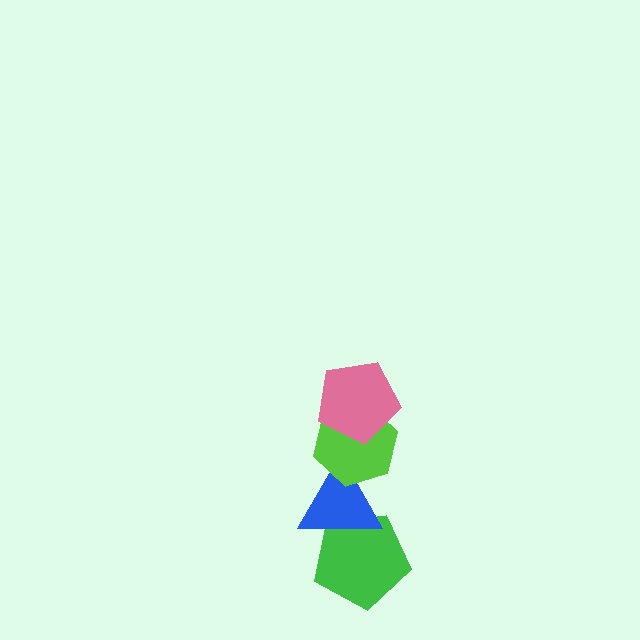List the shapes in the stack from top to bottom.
From top to bottom: the pink pentagon, the lime hexagon, the blue triangle, the green pentagon.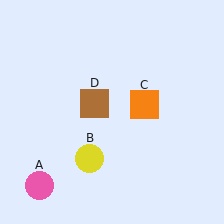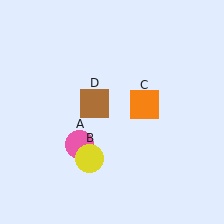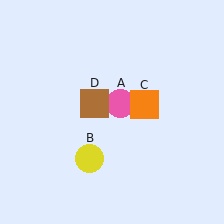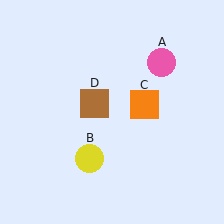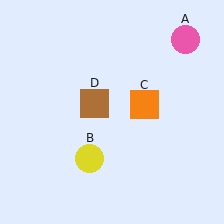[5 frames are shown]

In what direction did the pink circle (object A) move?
The pink circle (object A) moved up and to the right.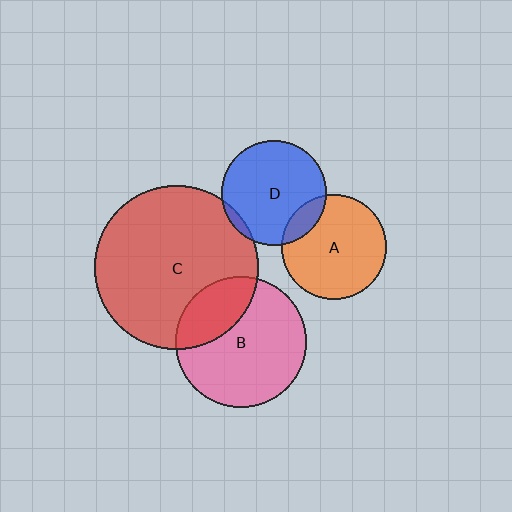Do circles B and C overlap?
Yes.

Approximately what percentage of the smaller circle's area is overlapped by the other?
Approximately 30%.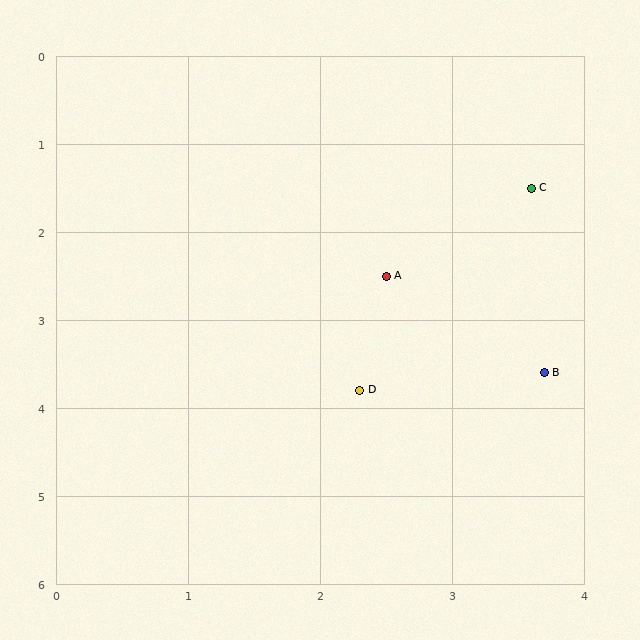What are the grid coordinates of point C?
Point C is at approximately (3.6, 1.5).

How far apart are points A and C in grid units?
Points A and C are about 1.5 grid units apart.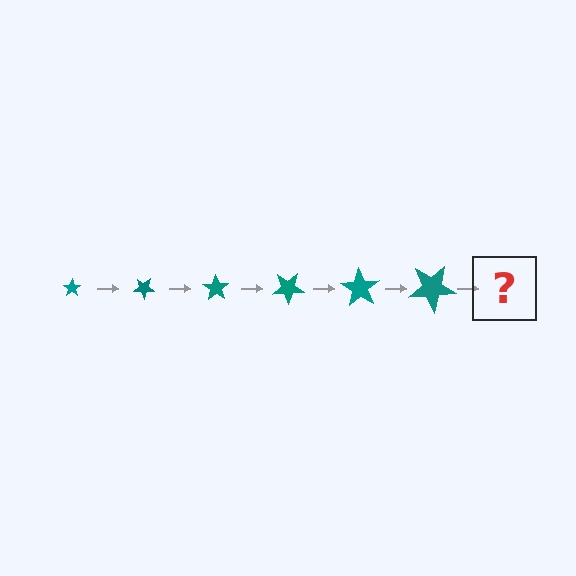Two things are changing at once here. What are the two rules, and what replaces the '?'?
The two rules are that the star grows larger each step and it rotates 35 degrees each step. The '?' should be a star, larger than the previous one and rotated 210 degrees from the start.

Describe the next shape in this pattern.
It should be a star, larger than the previous one and rotated 210 degrees from the start.